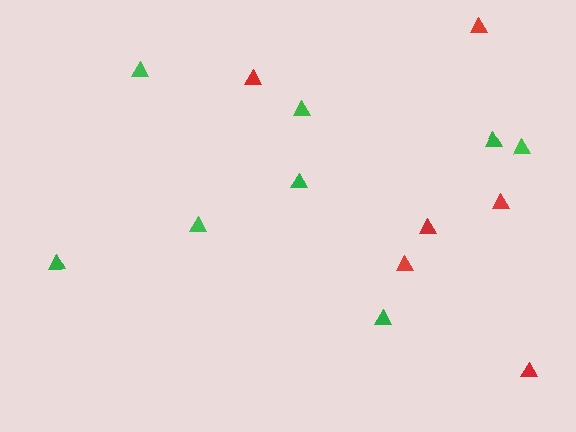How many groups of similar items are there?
There are 2 groups: one group of red triangles (6) and one group of green triangles (8).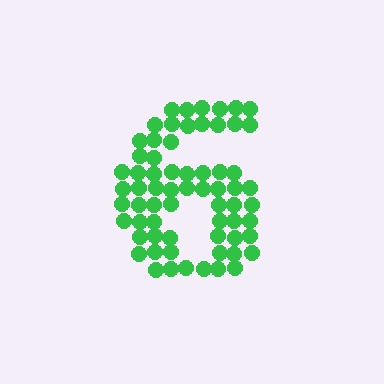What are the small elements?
The small elements are circles.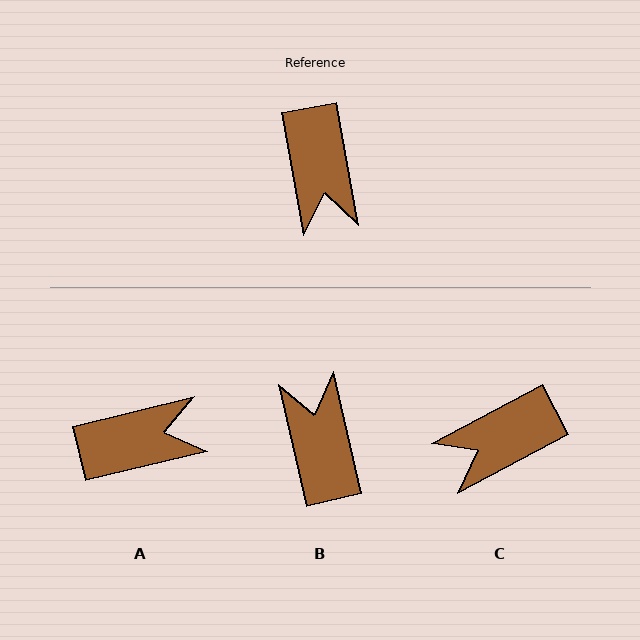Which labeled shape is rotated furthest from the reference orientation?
B, about 177 degrees away.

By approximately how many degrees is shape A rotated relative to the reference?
Approximately 93 degrees counter-clockwise.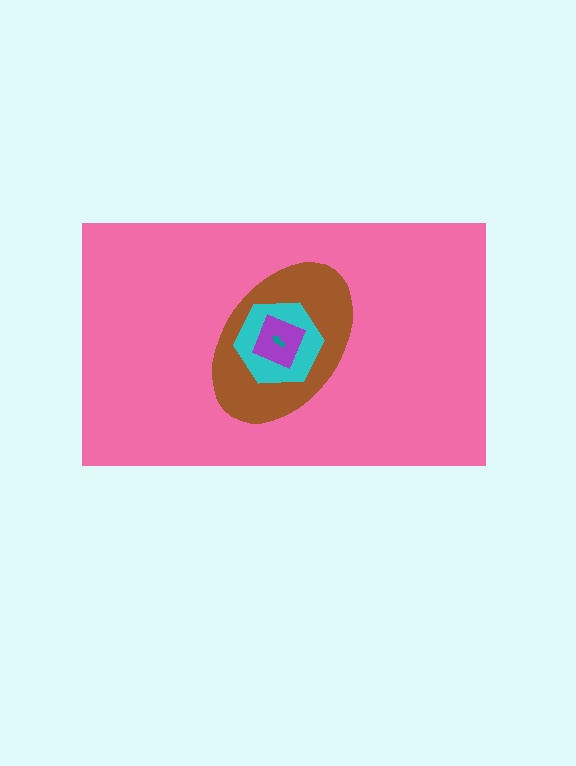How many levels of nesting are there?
5.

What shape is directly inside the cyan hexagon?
The purple diamond.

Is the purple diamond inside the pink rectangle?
Yes.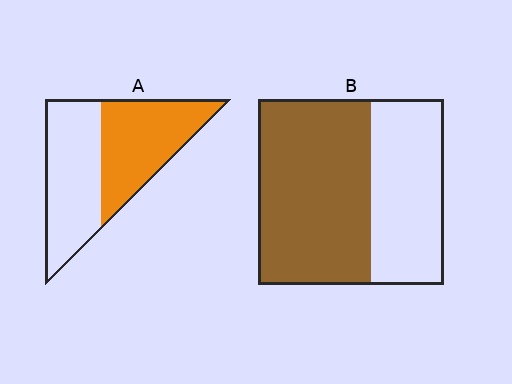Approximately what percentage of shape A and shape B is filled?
A is approximately 50% and B is approximately 60%.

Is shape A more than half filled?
Roughly half.